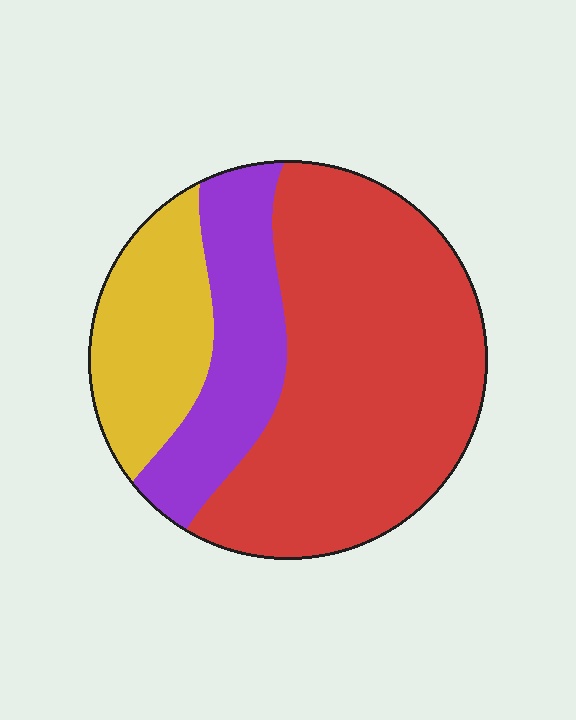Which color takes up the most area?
Red, at roughly 60%.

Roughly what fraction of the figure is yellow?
Yellow takes up about one fifth (1/5) of the figure.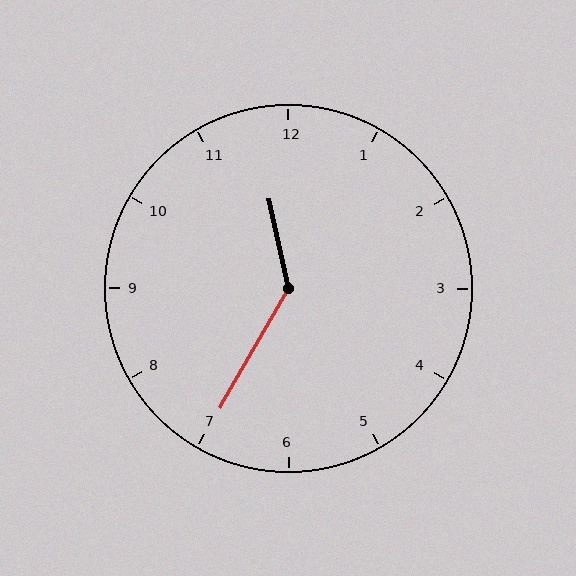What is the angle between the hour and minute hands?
Approximately 138 degrees.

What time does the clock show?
11:35.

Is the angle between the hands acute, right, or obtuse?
It is obtuse.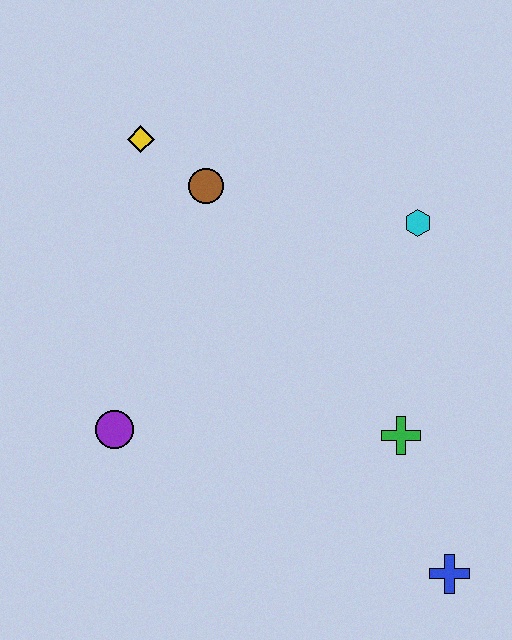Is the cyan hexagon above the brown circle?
No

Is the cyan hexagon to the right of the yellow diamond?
Yes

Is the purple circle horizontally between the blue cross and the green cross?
No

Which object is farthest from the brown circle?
The blue cross is farthest from the brown circle.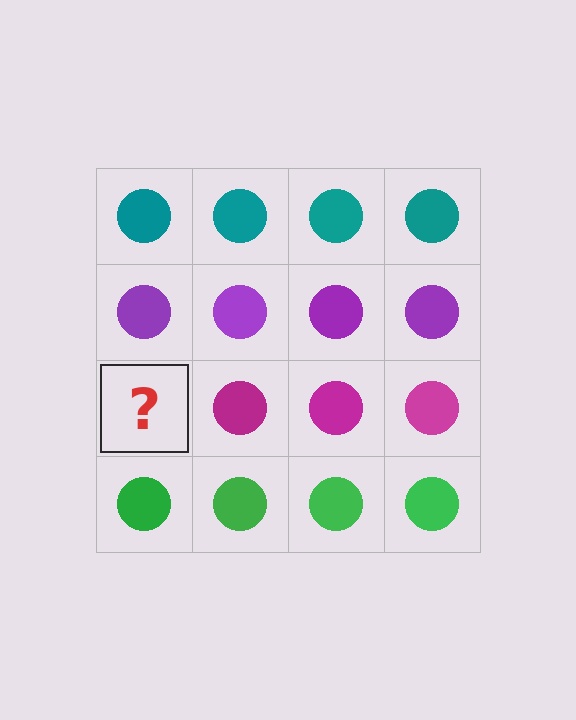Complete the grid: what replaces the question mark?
The question mark should be replaced with a magenta circle.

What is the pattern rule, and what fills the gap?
The rule is that each row has a consistent color. The gap should be filled with a magenta circle.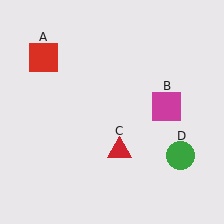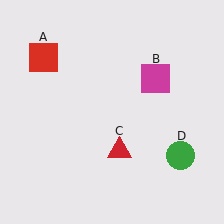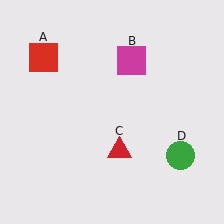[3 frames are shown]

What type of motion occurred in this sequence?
The magenta square (object B) rotated counterclockwise around the center of the scene.